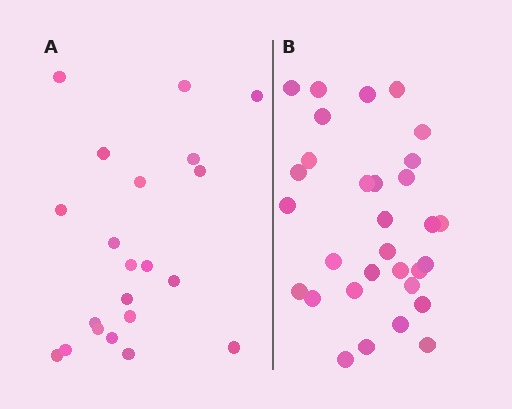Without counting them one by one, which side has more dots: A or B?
Region B (the right region) has more dots.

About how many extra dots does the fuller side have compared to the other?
Region B has roughly 10 or so more dots than region A.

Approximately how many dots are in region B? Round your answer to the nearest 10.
About 30 dots. (The exact count is 31, which rounds to 30.)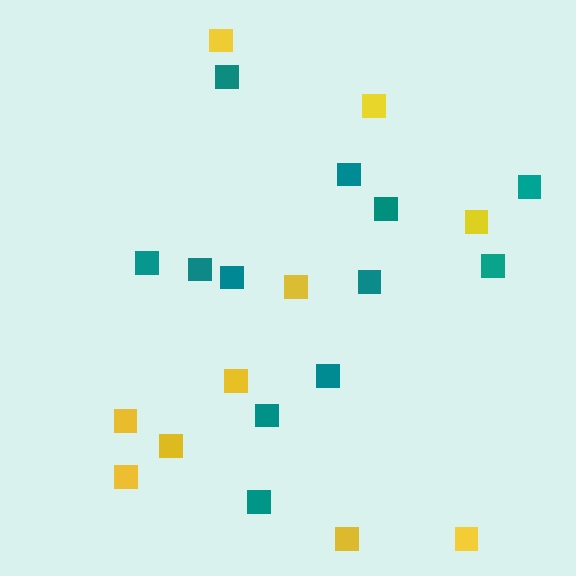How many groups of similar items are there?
There are 2 groups: one group of yellow squares (10) and one group of teal squares (12).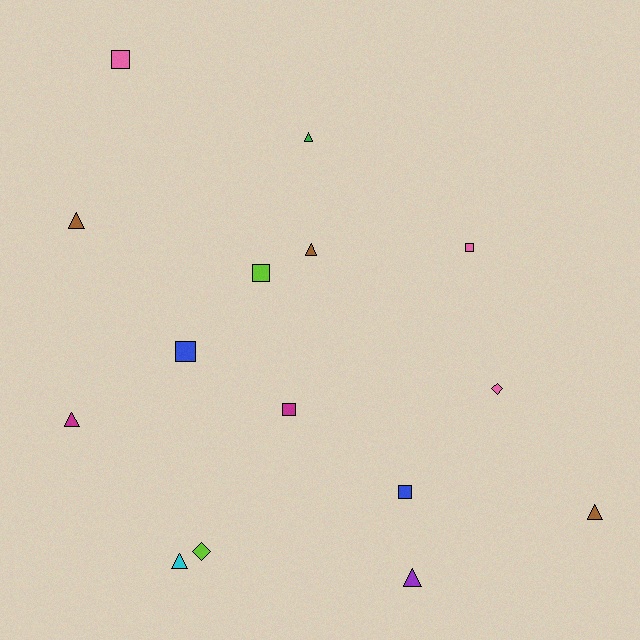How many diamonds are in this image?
There are 2 diamonds.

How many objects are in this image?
There are 15 objects.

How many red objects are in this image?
There are no red objects.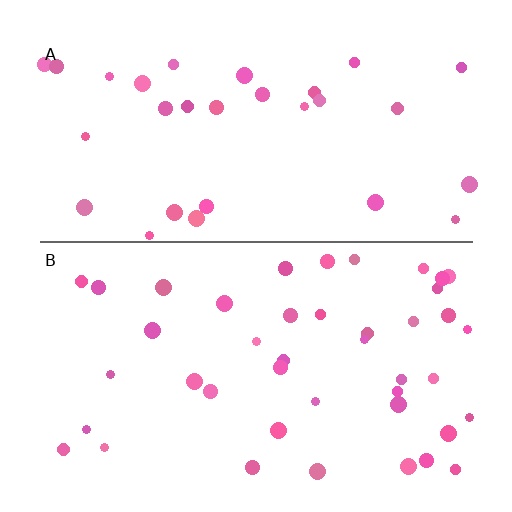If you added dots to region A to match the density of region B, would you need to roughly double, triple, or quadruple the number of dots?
Approximately double.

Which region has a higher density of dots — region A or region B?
B (the bottom).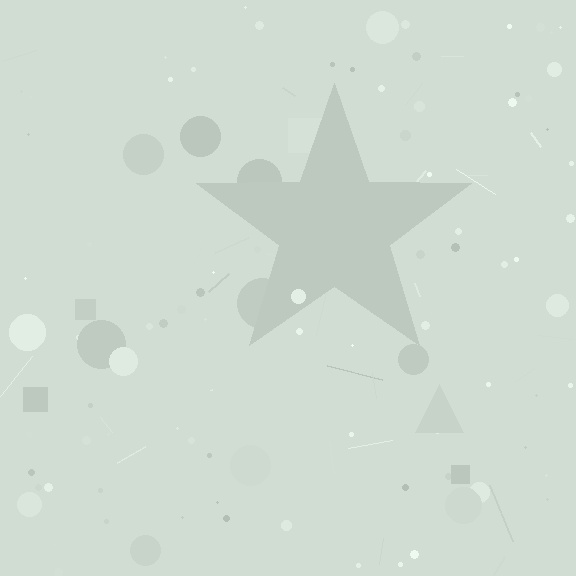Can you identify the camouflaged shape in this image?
The camouflaged shape is a star.